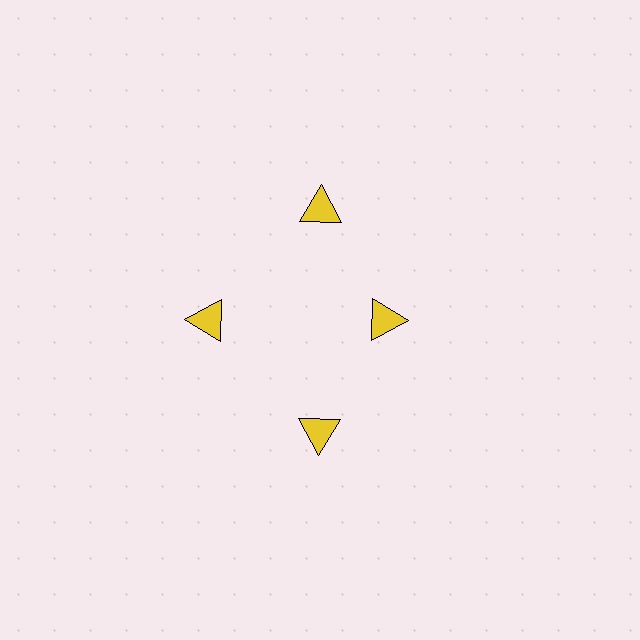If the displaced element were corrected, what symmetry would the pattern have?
It would have 4-fold rotational symmetry — the pattern would map onto itself every 90 degrees.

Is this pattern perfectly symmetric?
No. The 4 yellow triangles are arranged in a ring, but one element near the 3 o'clock position is pulled inward toward the center, breaking the 4-fold rotational symmetry.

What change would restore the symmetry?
The symmetry would be restored by moving it outward, back onto the ring so that all 4 triangles sit at equal angles and equal distance from the center.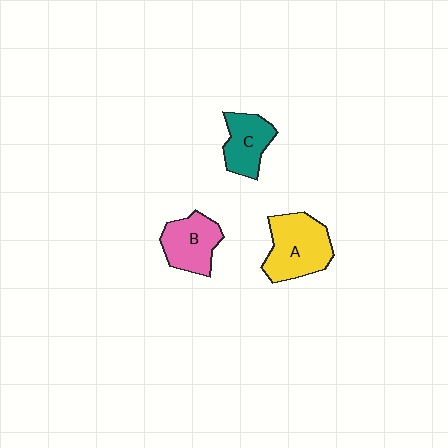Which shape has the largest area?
Shape A (yellow).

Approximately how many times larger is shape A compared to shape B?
Approximately 1.3 times.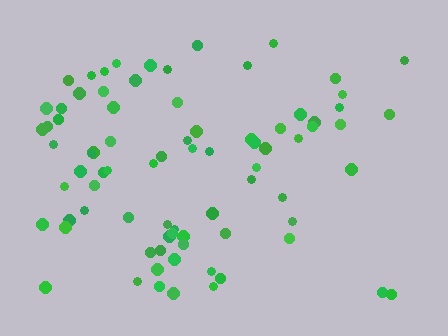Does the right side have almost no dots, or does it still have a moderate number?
Still a moderate number, just noticeably fewer than the left.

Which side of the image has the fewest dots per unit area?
The right.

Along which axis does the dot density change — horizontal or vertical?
Horizontal.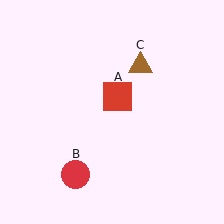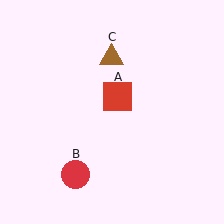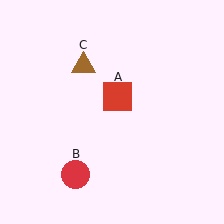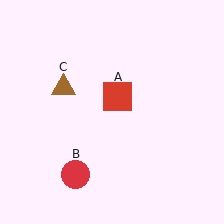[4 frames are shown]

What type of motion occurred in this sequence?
The brown triangle (object C) rotated counterclockwise around the center of the scene.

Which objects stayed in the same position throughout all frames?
Red square (object A) and red circle (object B) remained stationary.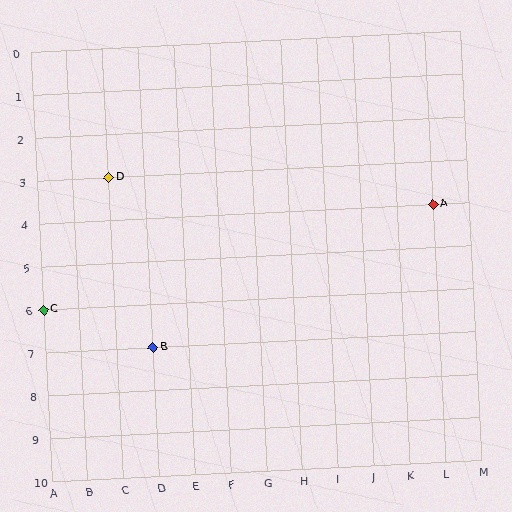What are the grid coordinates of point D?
Point D is at grid coordinates (C, 3).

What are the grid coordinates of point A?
Point A is at grid coordinates (L, 4).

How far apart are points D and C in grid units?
Points D and C are 2 columns and 3 rows apart (about 3.6 grid units diagonally).